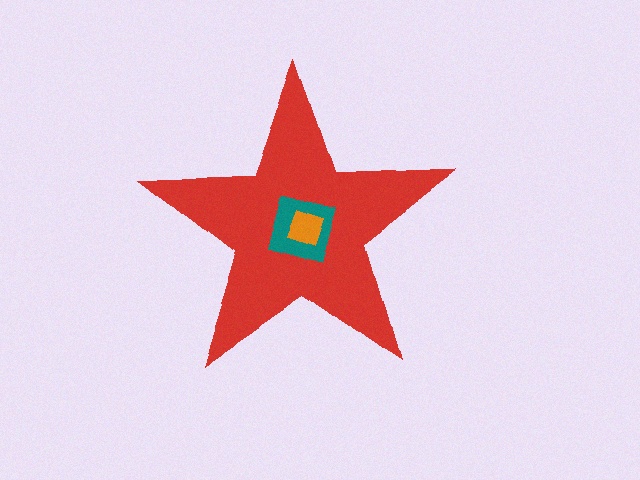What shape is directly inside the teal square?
The orange square.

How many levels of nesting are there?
3.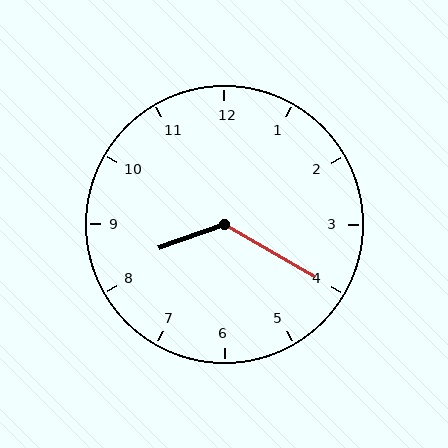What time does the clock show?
8:20.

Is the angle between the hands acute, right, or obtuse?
It is obtuse.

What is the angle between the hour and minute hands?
Approximately 130 degrees.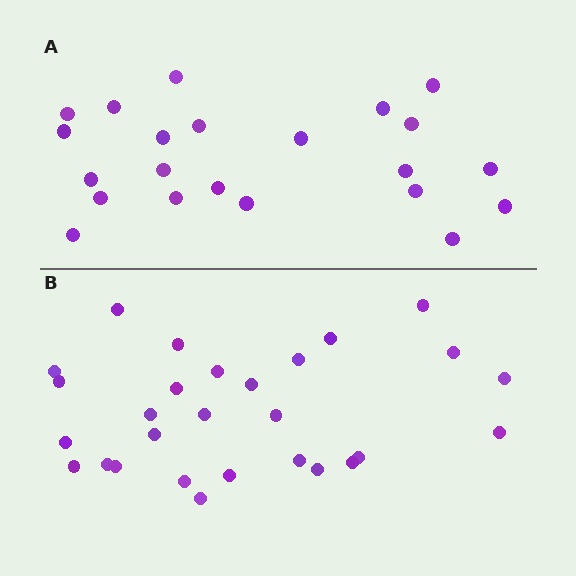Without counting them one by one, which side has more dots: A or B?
Region B (the bottom region) has more dots.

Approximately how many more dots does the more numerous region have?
Region B has about 6 more dots than region A.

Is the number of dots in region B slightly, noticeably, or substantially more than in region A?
Region B has noticeably more, but not dramatically so. The ratio is roughly 1.3 to 1.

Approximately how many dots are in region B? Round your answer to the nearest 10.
About 30 dots. (The exact count is 28, which rounds to 30.)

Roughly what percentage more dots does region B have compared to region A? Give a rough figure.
About 25% more.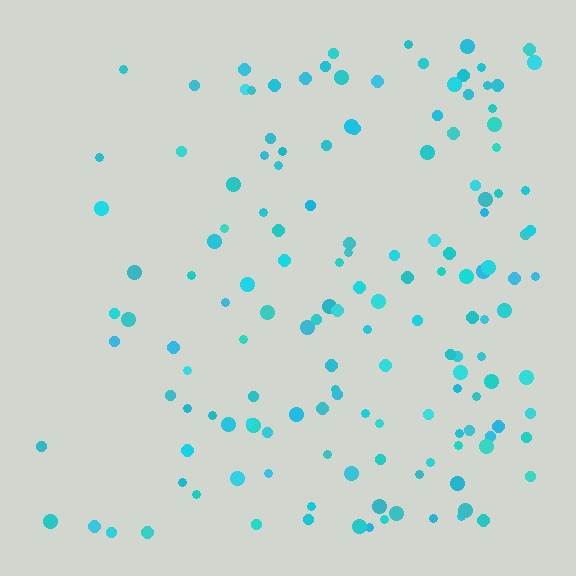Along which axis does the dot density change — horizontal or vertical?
Horizontal.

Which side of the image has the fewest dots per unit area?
The left.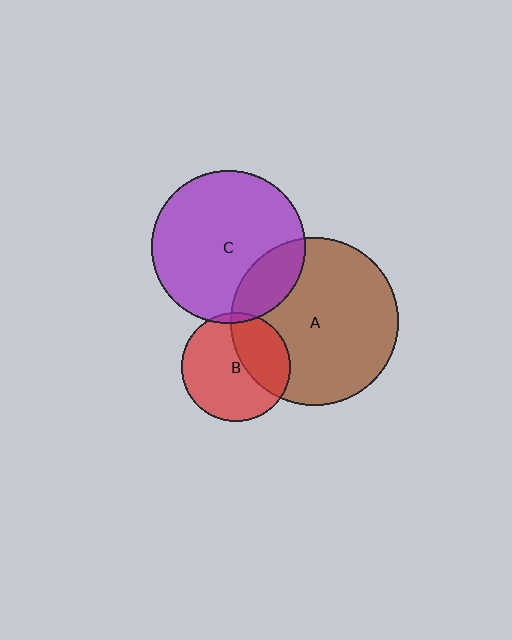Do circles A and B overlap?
Yes.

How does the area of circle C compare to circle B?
Approximately 2.0 times.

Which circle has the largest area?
Circle A (brown).